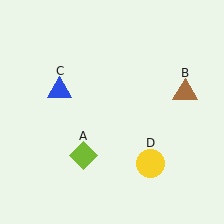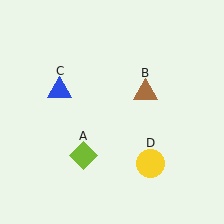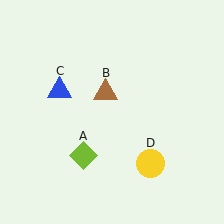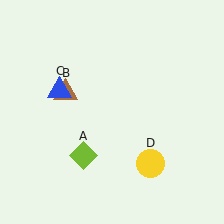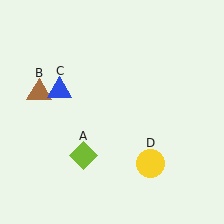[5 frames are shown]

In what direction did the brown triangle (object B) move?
The brown triangle (object B) moved left.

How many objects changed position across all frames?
1 object changed position: brown triangle (object B).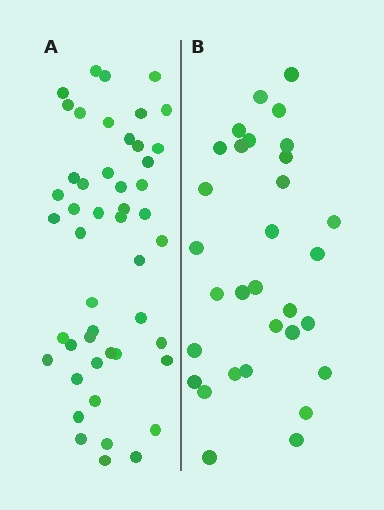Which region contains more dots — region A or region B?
Region A (the left region) has more dots.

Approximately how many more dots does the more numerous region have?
Region A has approximately 15 more dots than region B.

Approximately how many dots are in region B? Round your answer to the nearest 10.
About 30 dots. (The exact count is 31, which rounds to 30.)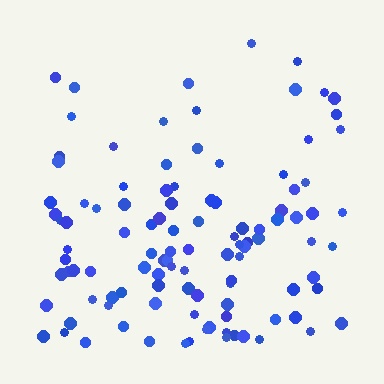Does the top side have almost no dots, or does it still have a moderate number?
Still a moderate number, just noticeably fewer than the bottom.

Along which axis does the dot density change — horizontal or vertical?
Vertical.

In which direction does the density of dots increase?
From top to bottom, with the bottom side densest.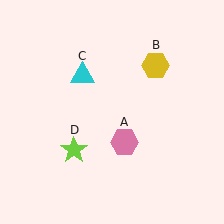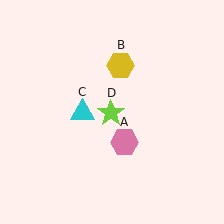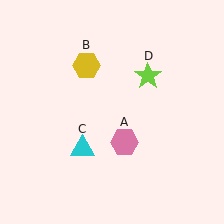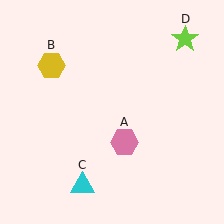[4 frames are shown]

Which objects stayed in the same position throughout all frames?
Pink hexagon (object A) remained stationary.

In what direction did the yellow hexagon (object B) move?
The yellow hexagon (object B) moved left.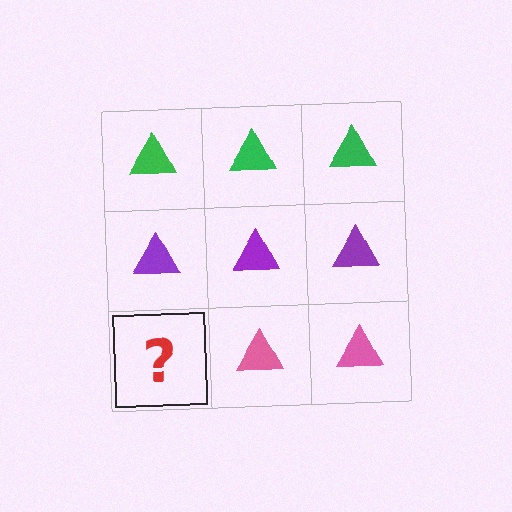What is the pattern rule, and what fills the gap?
The rule is that each row has a consistent color. The gap should be filled with a pink triangle.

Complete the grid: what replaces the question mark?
The question mark should be replaced with a pink triangle.